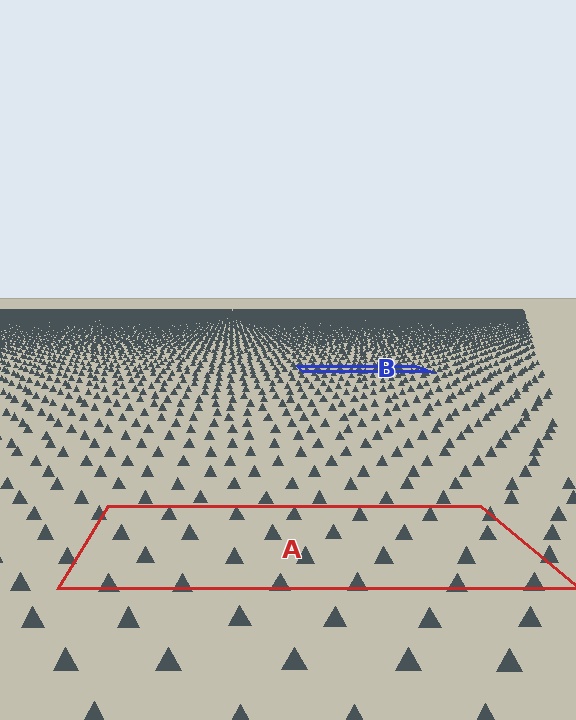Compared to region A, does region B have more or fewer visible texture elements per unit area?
Region B has more texture elements per unit area — they are packed more densely because it is farther away.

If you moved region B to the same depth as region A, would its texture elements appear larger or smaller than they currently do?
They would appear larger. At a closer depth, the same texture elements are projected at a bigger on-screen size.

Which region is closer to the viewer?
Region A is closer. The texture elements there are larger and more spread out.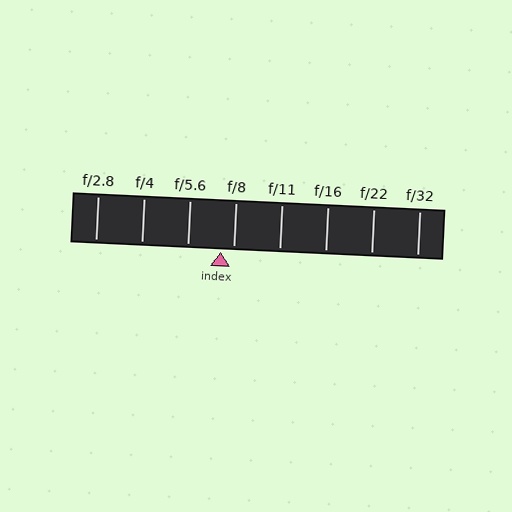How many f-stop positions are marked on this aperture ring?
There are 8 f-stop positions marked.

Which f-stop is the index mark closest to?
The index mark is closest to f/8.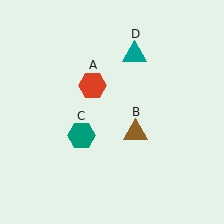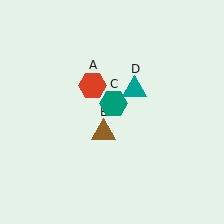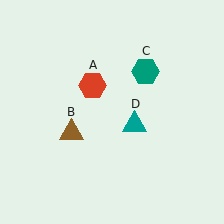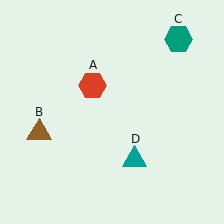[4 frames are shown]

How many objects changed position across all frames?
3 objects changed position: brown triangle (object B), teal hexagon (object C), teal triangle (object D).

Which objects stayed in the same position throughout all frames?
Red hexagon (object A) remained stationary.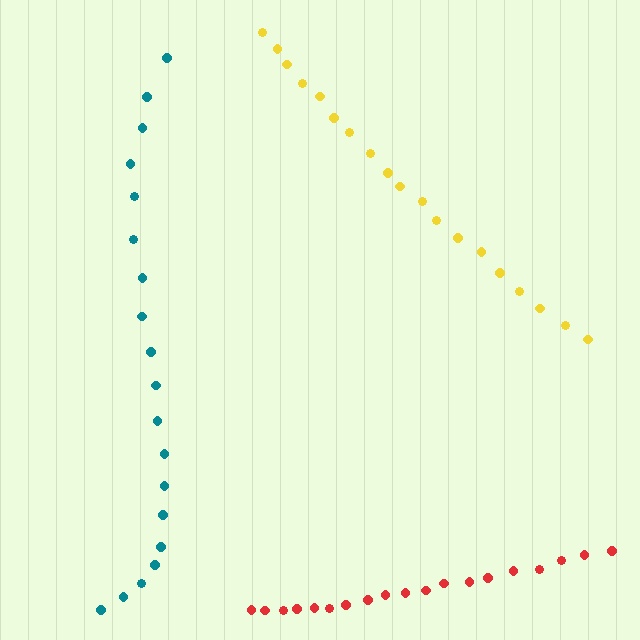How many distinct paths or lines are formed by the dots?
There are 3 distinct paths.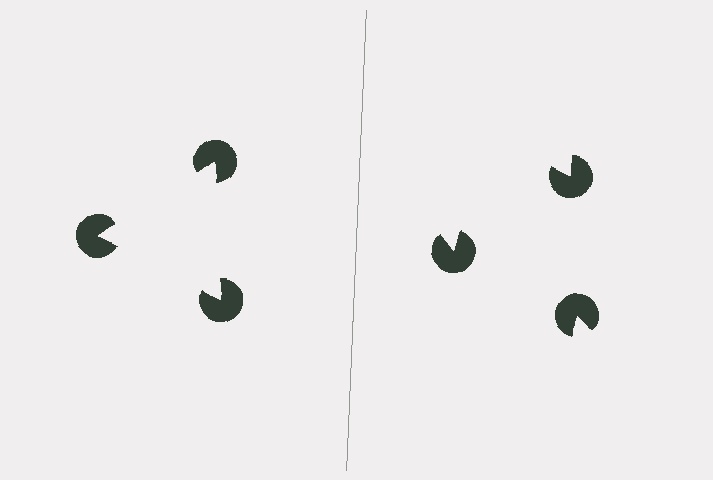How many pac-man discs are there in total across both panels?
6 — 3 on each side.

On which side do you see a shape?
An illusory triangle appears on the left side. On the right side the wedge cuts are rotated, so no coherent shape forms.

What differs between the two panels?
The pac-man discs are positioned identically on both sides; only the wedge orientations differ. On the left they align to a triangle; on the right they are misaligned.